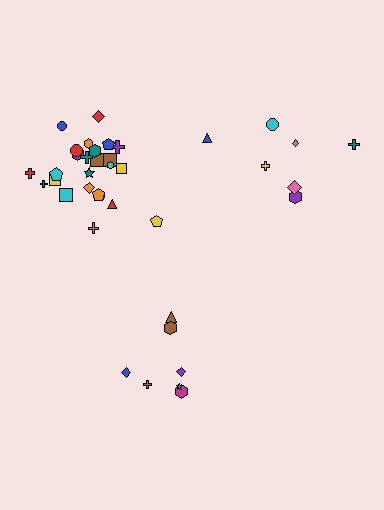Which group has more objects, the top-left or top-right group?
The top-left group.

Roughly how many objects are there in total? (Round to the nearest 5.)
Roughly 40 objects in total.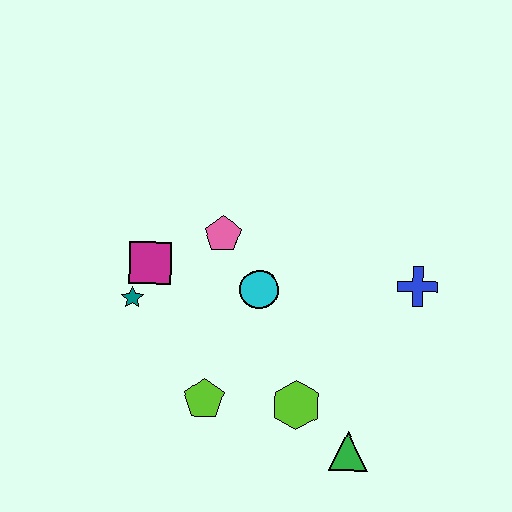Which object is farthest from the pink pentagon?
The green triangle is farthest from the pink pentagon.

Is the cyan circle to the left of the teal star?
No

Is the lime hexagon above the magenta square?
No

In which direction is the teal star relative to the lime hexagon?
The teal star is to the left of the lime hexagon.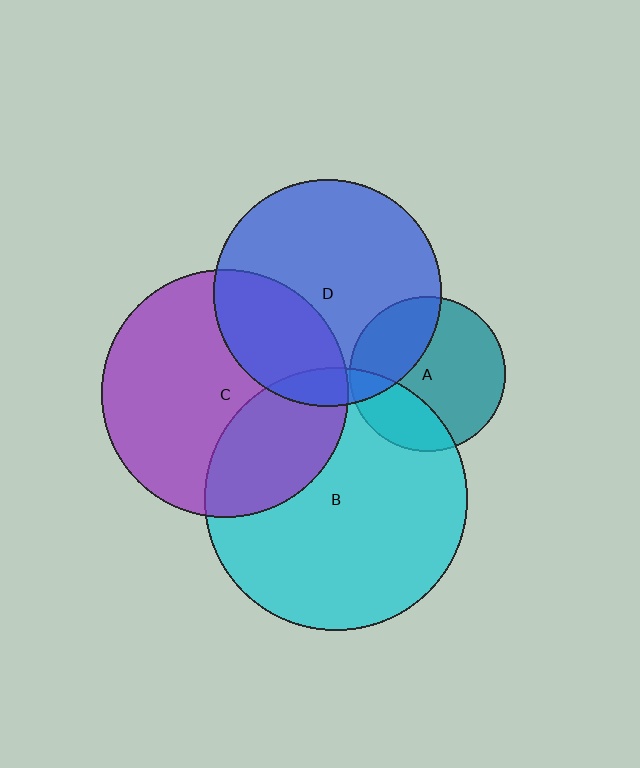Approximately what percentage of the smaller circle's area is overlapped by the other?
Approximately 25%.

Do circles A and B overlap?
Yes.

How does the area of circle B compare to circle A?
Approximately 2.9 times.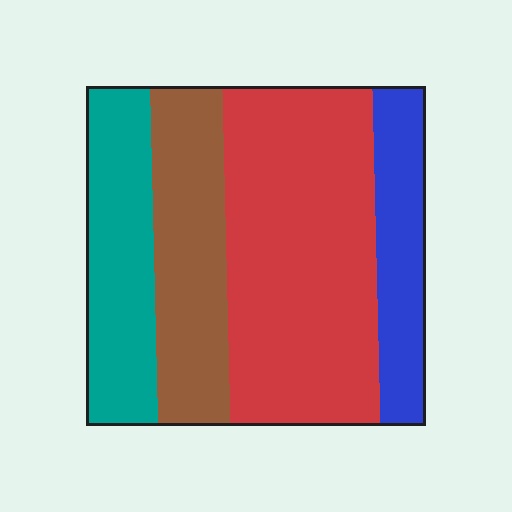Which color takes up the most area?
Red, at roughly 45%.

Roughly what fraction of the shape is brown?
Brown takes up about one fifth (1/5) of the shape.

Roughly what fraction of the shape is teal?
Teal covers around 20% of the shape.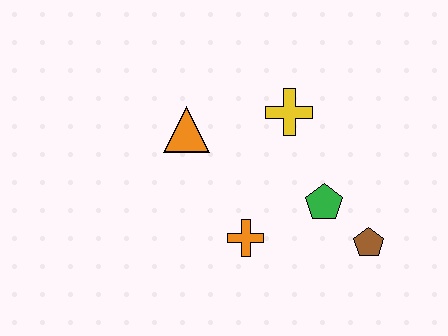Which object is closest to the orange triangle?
The yellow cross is closest to the orange triangle.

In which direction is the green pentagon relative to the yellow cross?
The green pentagon is below the yellow cross.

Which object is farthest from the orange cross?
The yellow cross is farthest from the orange cross.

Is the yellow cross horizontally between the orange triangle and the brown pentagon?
Yes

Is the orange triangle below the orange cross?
No